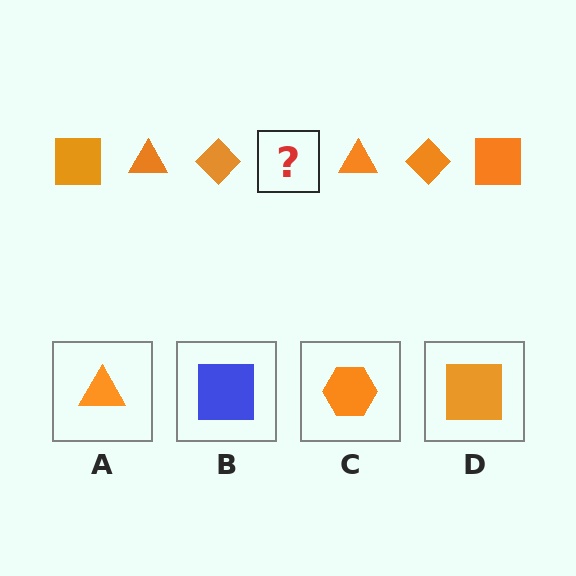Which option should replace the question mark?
Option D.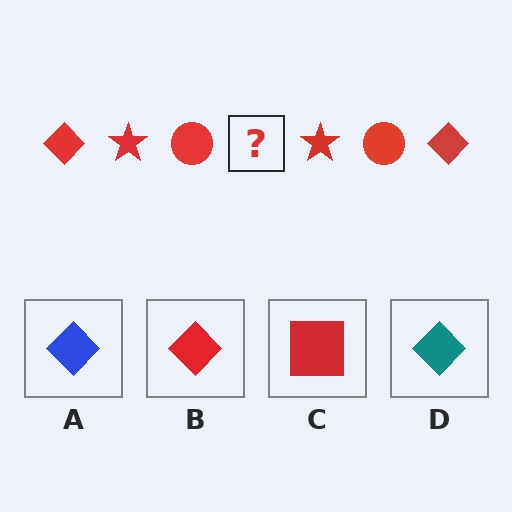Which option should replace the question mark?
Option B.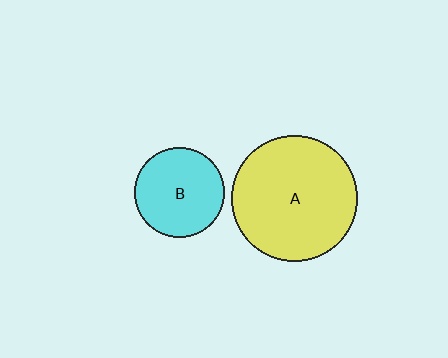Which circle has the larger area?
Circle A (yellow).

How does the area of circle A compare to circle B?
Approximately 2.0 times.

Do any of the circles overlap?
No, none of the circles overlap.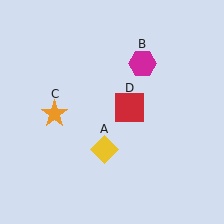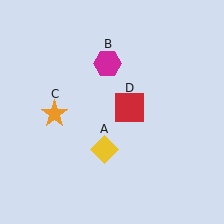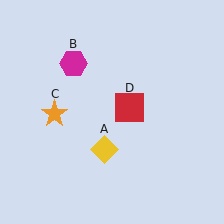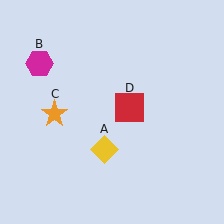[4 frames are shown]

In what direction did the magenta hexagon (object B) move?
The magenta hexagon (object B) moved left.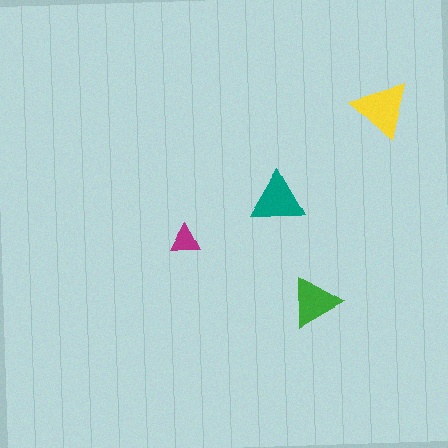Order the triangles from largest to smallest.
the yellow one, the teal one, the green one, the magenta one.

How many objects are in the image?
There are 4 objects in the image.